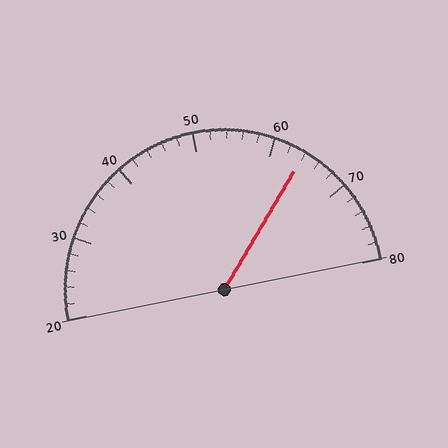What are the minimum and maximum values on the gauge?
The gauge ranges from 20 to 80.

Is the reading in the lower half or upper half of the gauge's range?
The reading is in the upper half of the range (20 to 80).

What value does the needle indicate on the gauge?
The needle indicates approximately 64.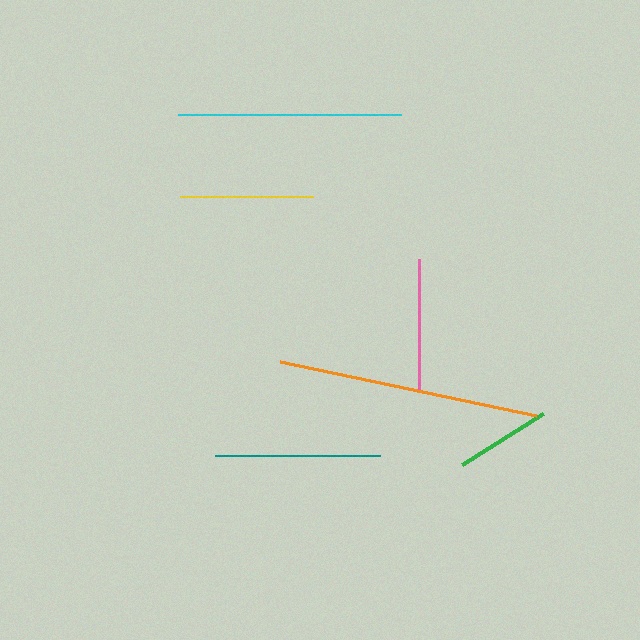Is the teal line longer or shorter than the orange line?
The orange line is longer than the teal line.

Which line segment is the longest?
The orange line is the longest at approximately 262 pixels.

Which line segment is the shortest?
The green line is the shortest at approximately 95 pixels.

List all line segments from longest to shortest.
From longest to shortest: orange, cyan, teal, yellow, pink, green.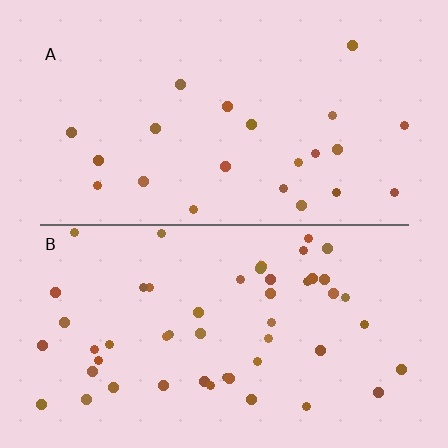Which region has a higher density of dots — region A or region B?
B (the bottom).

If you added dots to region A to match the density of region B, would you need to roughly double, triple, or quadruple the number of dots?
Approximately double.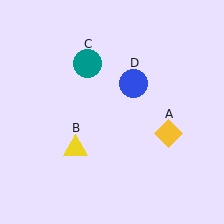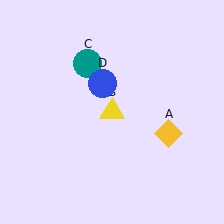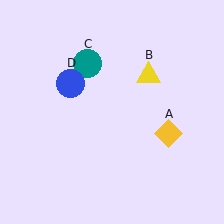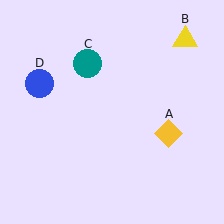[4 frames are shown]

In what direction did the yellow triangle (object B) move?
The yellow triangle (object B) moved up and to the right.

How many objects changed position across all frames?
2 objects changed position: yellow triangle (object B), blue circle (object D).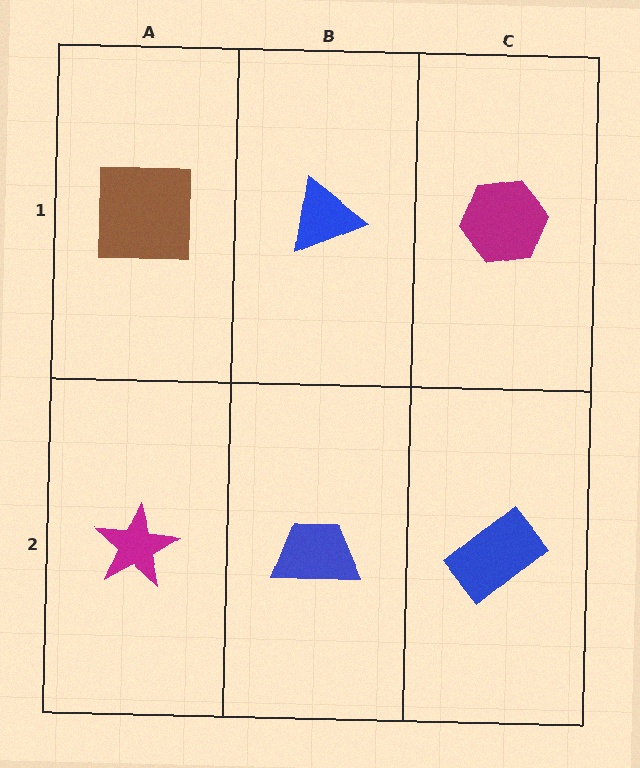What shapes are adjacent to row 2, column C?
A magenta hexagon (row 1, column C), a blue trapezoid (row 2, column B).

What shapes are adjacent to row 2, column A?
A brown square (row 1, column A), a blue trapezoid (row 2, column B).